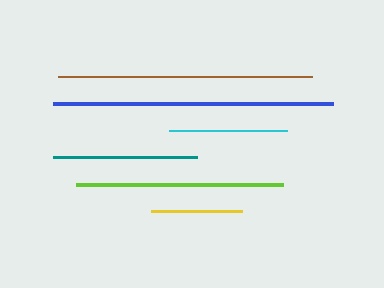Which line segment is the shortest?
The yellow line is the shortest at approximately 91 pixels.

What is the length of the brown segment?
The brown segment is approximately 255 pixels long.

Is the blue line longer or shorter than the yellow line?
The blue line is longer than the yellow line.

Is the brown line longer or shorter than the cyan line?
The brown line is longer than the cyan line.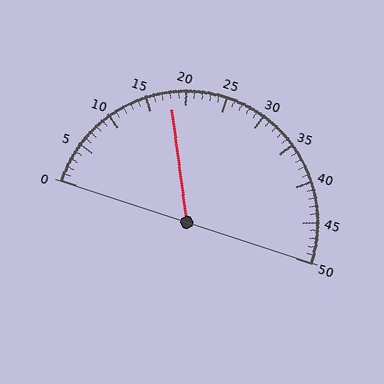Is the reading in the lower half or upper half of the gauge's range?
The reading is in the lower half of the range (0 to 50).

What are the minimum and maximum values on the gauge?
The gauge ranges from 0 to 50.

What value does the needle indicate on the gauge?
The needle indicates approximately 18.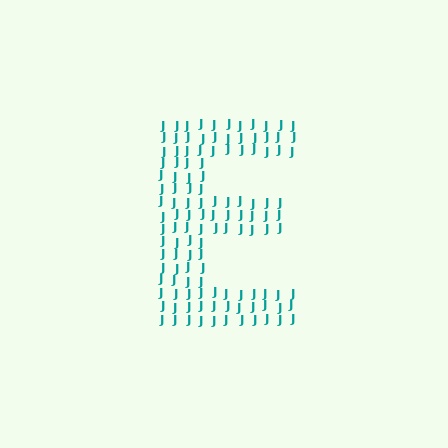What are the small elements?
The small elements are letter J's.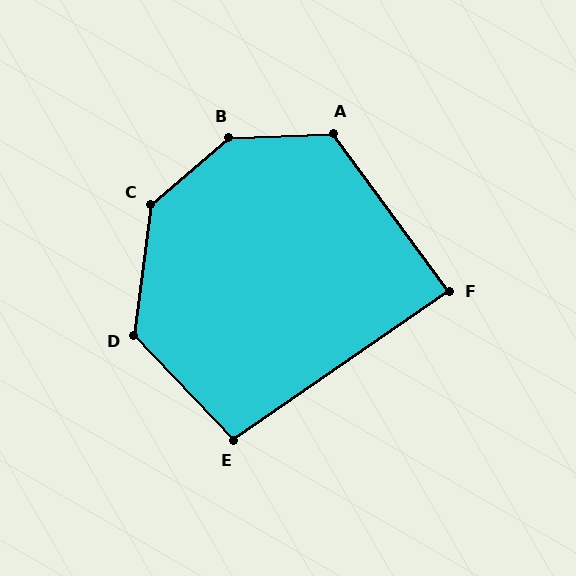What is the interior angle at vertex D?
Approximately 129 degrees (obtuse).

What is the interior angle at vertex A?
Approximately 124 degrees (obtuse).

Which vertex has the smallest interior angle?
F, at approximately 88 degrees.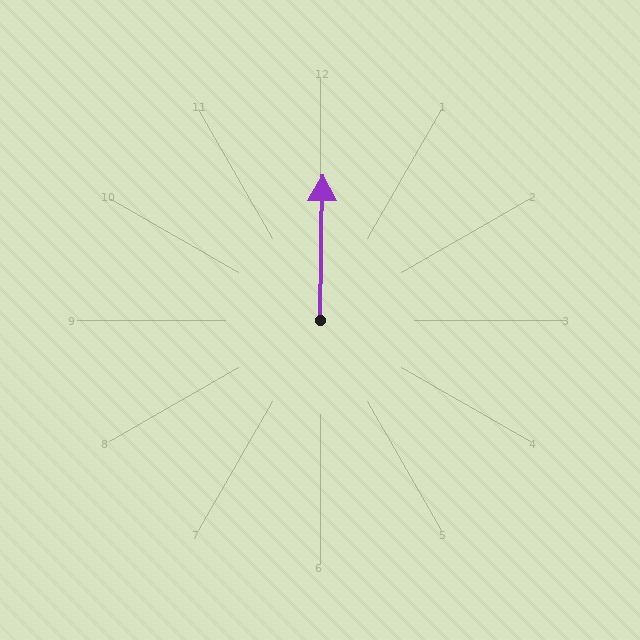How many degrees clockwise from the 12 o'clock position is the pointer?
Approximately 1 degrees.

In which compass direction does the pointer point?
North.